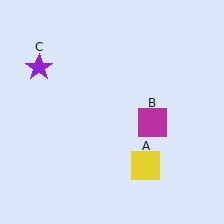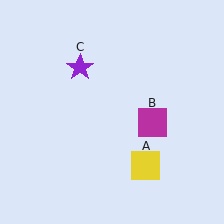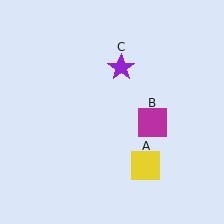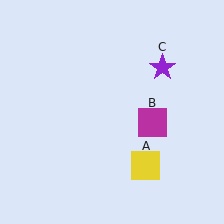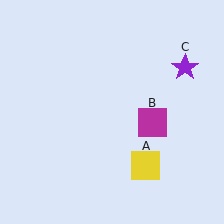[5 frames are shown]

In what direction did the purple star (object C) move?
The purple star (object C) moved right.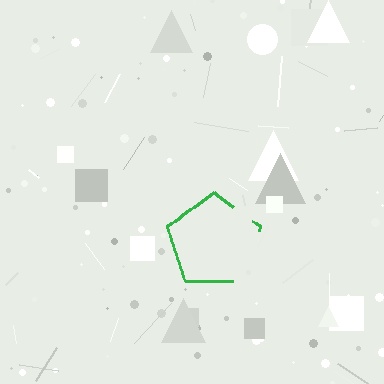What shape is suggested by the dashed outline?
The dashed outline suggests a pentagon.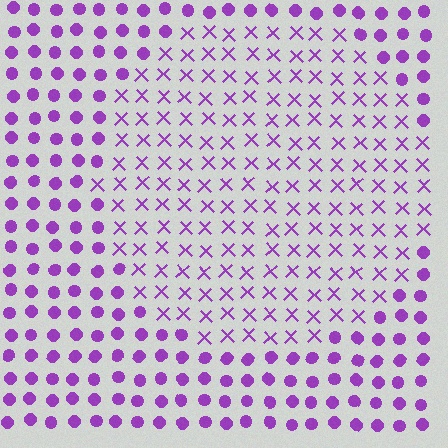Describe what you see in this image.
The image is filled with small purple elements arranged in a uniform grid. A circle-shaped region contains X marks, while the surrounding area contains circles. The boundary is defined purely by the change in element shape.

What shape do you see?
I see a circle.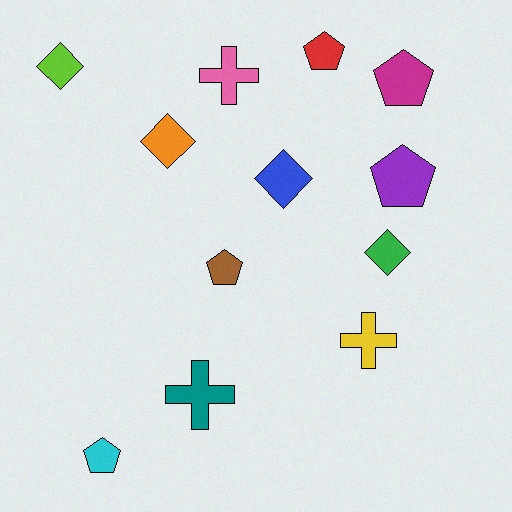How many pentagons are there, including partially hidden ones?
There are 5 pentagons.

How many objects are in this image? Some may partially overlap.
There are 12 objects.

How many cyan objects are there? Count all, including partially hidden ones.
There is 1 cyan object.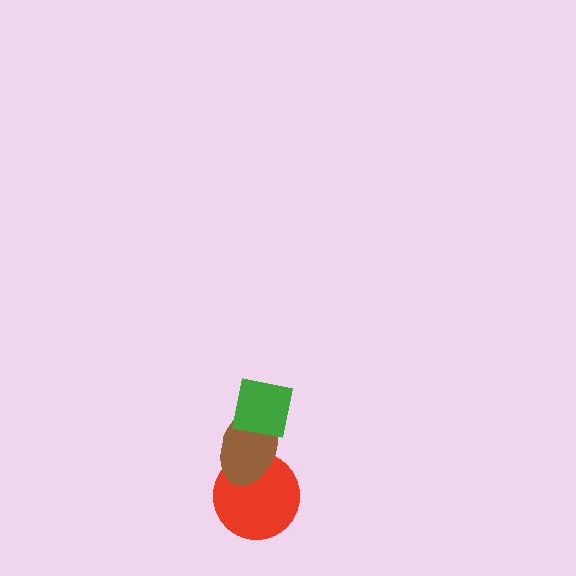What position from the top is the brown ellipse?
The brown ellipse is 2nd from the top.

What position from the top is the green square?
The green square is 1st from the top.